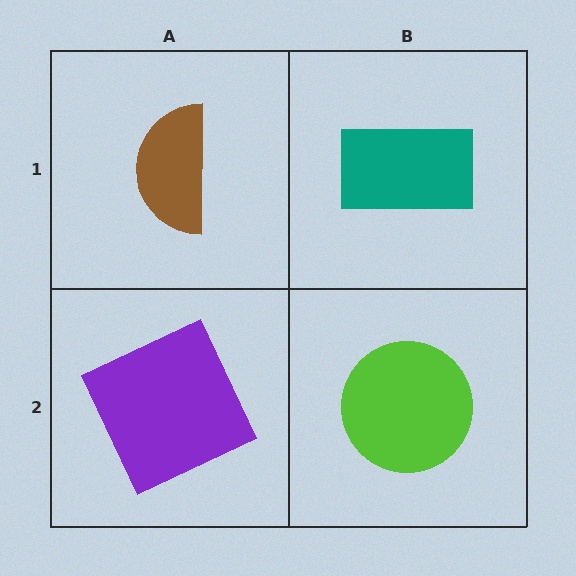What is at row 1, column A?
A brown semicircle.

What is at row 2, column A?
A purple square.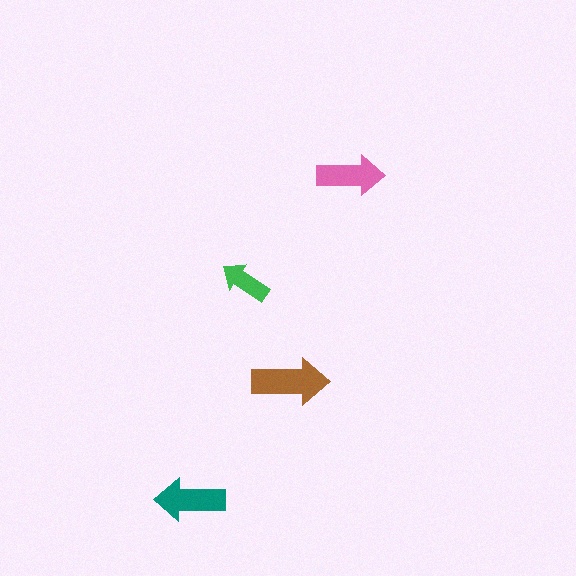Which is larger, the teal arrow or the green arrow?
The teal one.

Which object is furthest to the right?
The pink arrow is rightmost.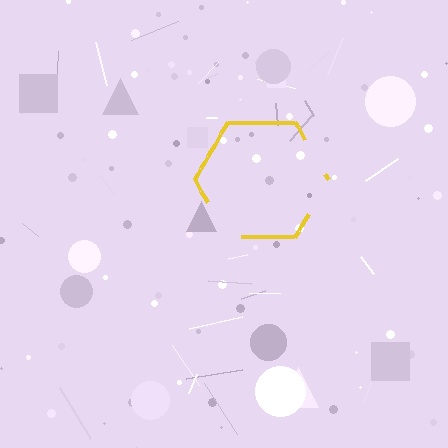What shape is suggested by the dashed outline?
The dashed outline suggests a hexagon.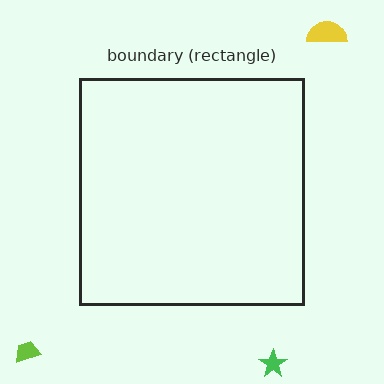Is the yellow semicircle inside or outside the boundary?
Outside.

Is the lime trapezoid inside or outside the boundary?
Outside.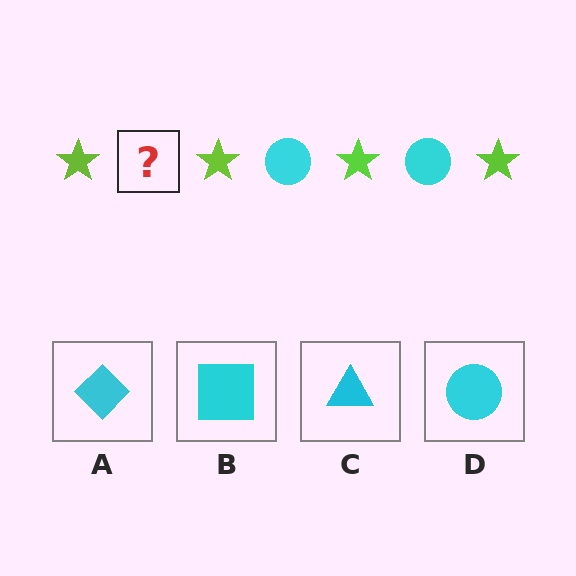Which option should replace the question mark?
Option D.